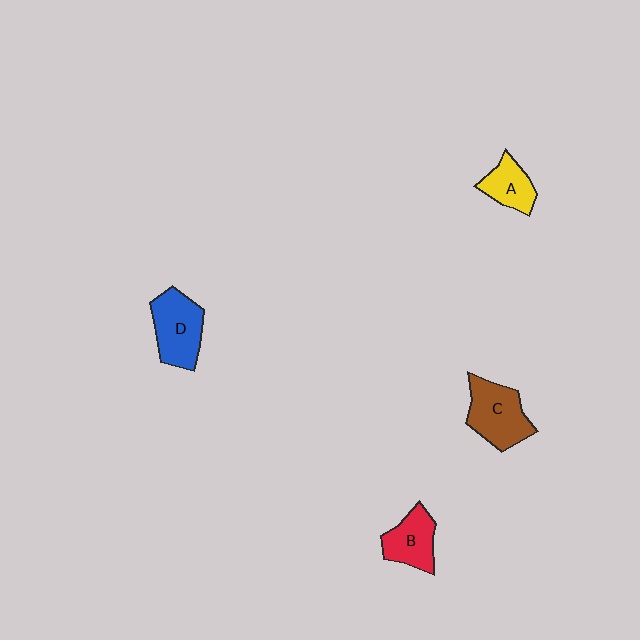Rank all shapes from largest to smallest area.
From largest to smallest: C (brown), D (blue), B (red), A (yellow).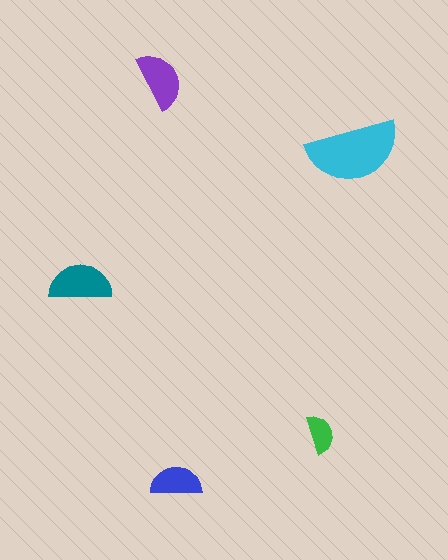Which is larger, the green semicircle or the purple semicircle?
The purple one.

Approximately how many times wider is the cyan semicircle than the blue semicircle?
About 2 times wider.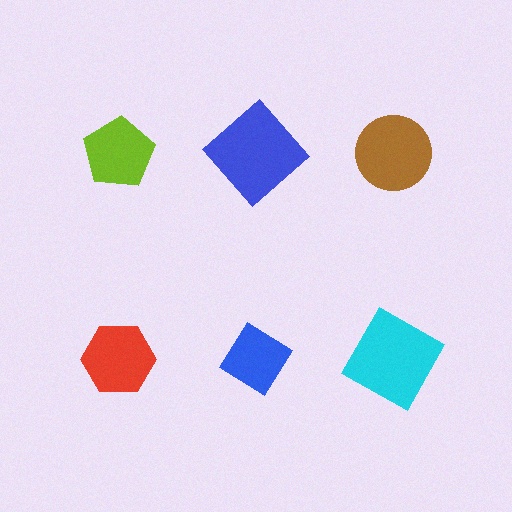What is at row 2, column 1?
A red hexagon.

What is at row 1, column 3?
A brown circle.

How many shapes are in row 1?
3 shapes.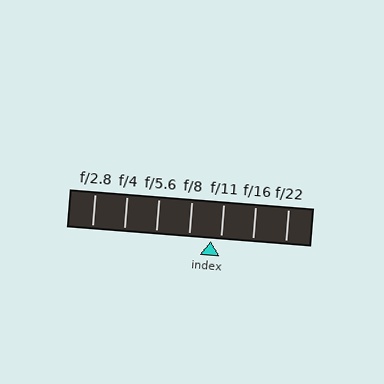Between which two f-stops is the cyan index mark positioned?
The index mark is between f/8 and f/11.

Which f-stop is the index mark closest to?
The index mark is closest to f/11.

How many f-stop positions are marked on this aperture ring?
There are 7 f-stop positions marked.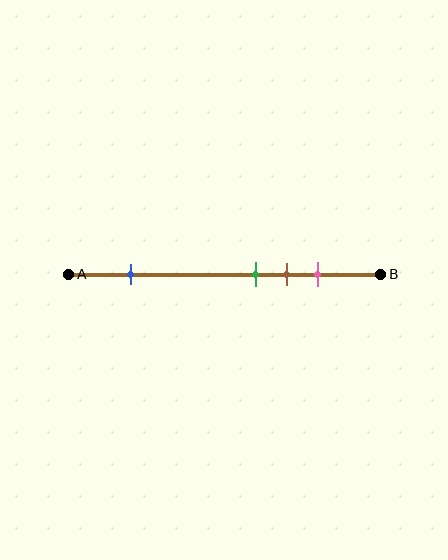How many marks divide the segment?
There are 4 marks dividing the segment.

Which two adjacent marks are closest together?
The green and brown marks are the closest adjacent pair.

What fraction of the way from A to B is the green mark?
The green mark is approximately 60% (0.6) of the way from A to B.